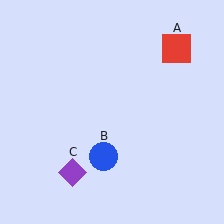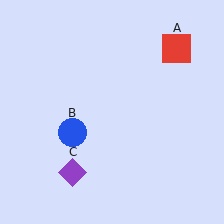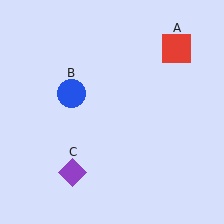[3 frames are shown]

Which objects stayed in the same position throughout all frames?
Red square (object A) and purple diamond (object C) remained stationary.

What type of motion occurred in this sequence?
The blue circle (object B) rotated clockwise around the center of the scene.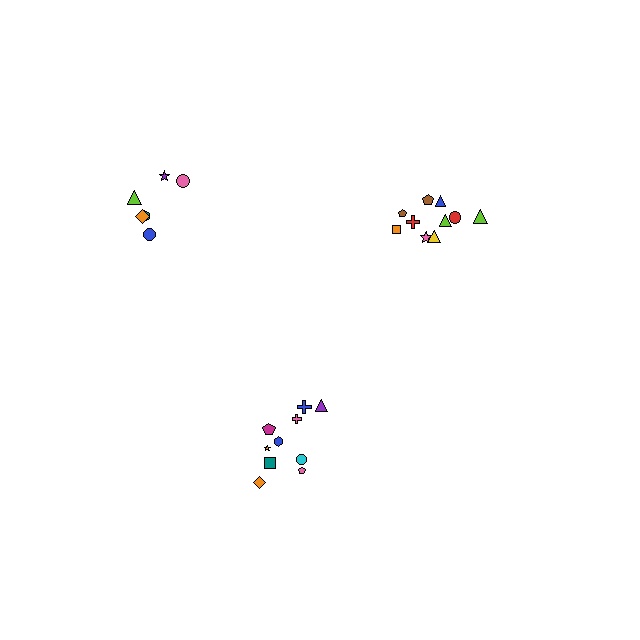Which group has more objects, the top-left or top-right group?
The top-right group.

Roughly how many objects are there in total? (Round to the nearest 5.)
Roughly 25 objects in total.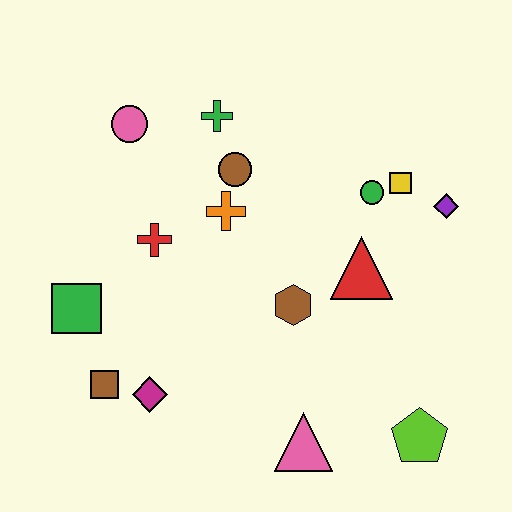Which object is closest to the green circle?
The yellow square is closest to the green circle.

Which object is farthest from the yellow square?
The brown square is farthest from the yellow square.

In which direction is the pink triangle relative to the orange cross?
The pink triangle is below the orange cross.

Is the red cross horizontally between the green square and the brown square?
No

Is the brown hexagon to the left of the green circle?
Yes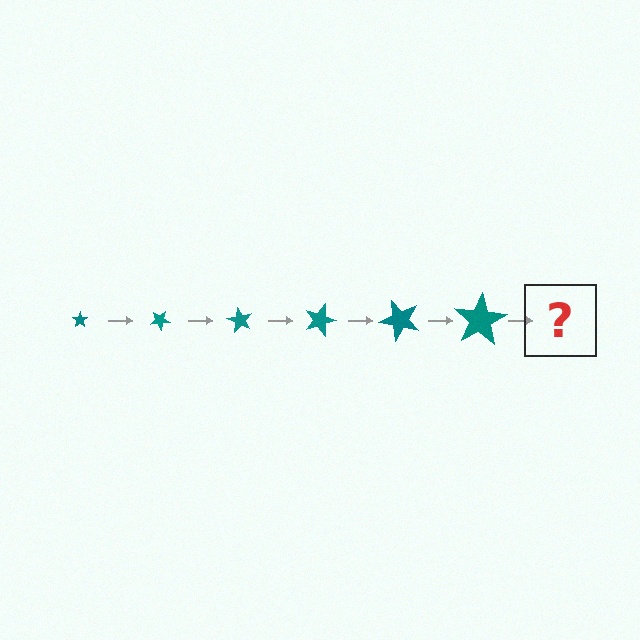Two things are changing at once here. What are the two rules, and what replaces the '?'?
The two rules are that the star grows larger each step and it rotates 30 degrees each step. The '?' should be a star, larger than the previous one and rotated 180 degrees from the start.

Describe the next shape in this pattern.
It should be a star, larger than the previous one and rotated 180 degrees from the start.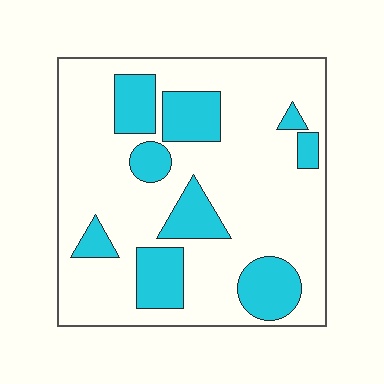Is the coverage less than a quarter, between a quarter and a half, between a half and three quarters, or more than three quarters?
Less than a quarter.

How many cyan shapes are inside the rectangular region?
9.